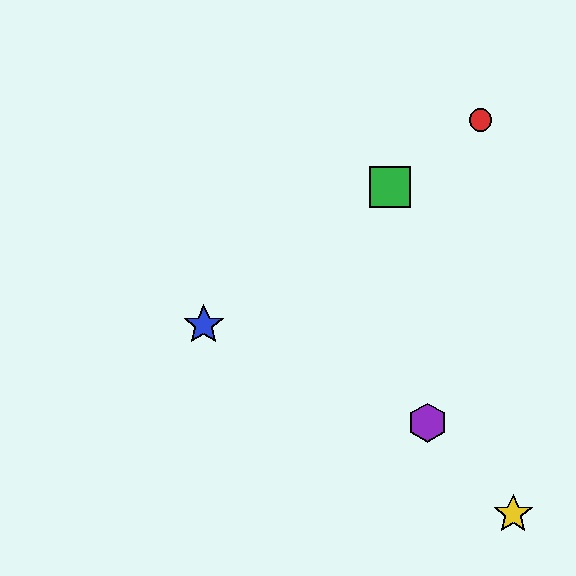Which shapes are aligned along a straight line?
The red circle, the blue star, the green square are aligned along a straight line.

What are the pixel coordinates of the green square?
The green square is at (390, 187).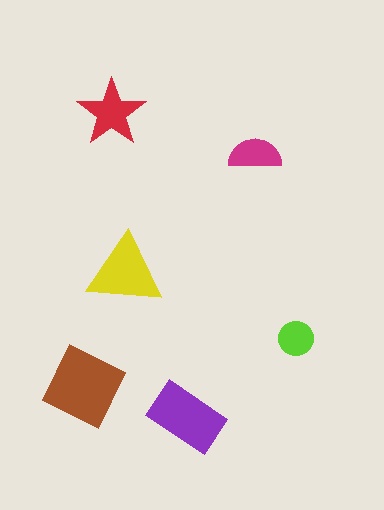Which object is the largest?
The brown square.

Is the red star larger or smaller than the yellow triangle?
Smaller.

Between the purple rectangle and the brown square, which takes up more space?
The brown square.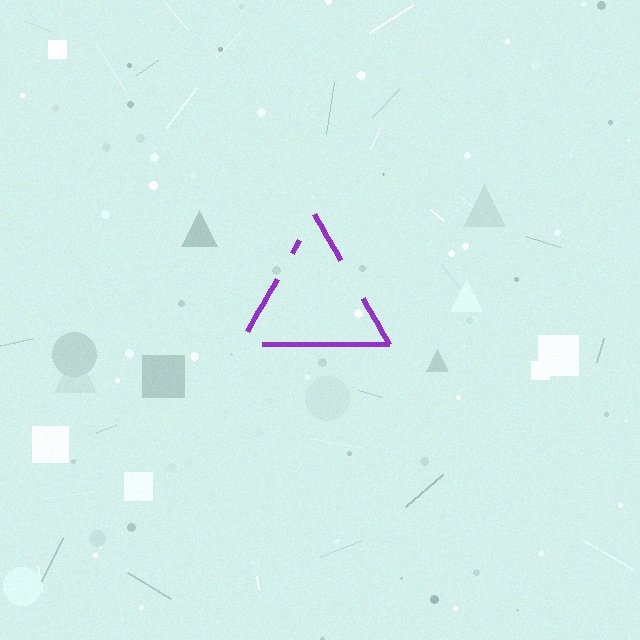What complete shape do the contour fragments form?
The contour fragments form a triangle.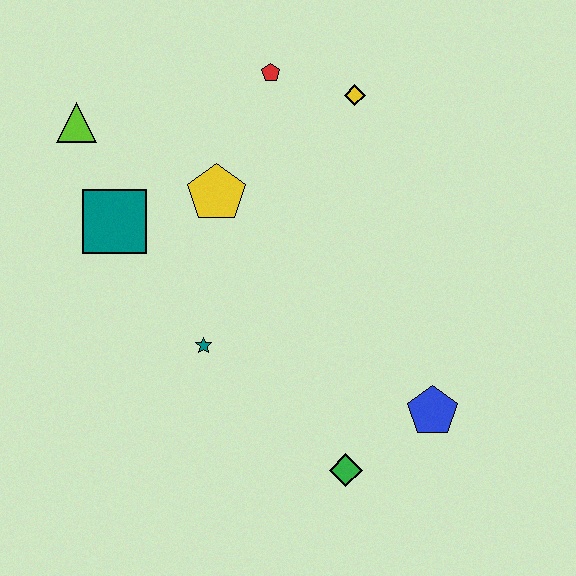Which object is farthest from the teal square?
The blue pentagon is farthest from the teal square.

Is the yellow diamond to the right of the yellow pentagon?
Yes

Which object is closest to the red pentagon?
The yellow diamond is closest to the red pentagon.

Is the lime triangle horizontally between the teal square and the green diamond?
No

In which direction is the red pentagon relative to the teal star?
The red pentagon is above the teal star.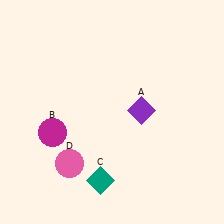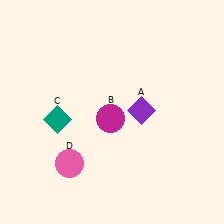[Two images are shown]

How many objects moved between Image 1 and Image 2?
2 objects moved between the two images.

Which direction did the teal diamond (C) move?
The teal diamond (C) moved up.